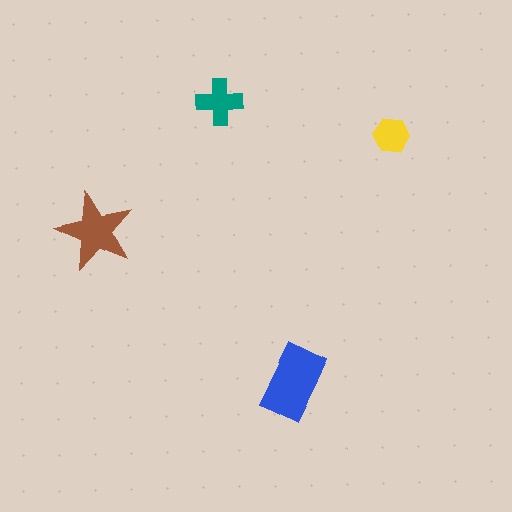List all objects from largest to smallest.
The blue rectangle, the brown star, the teal cross, the yellow hexagon.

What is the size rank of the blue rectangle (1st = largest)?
1st.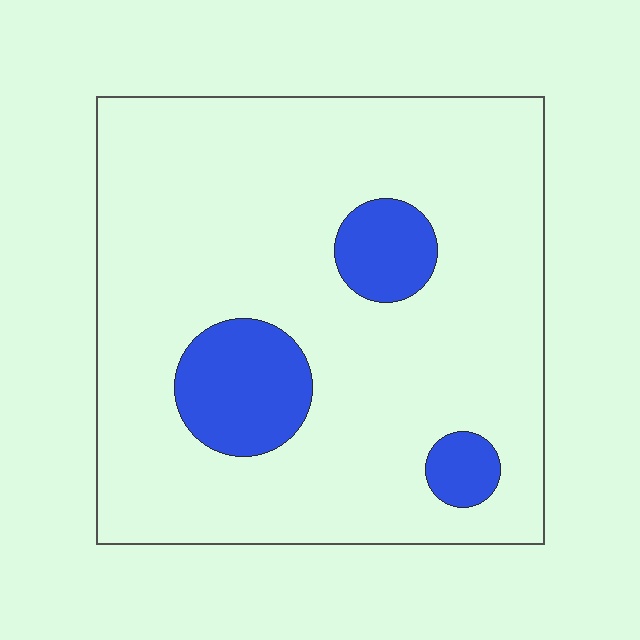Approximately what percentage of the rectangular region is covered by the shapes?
Approximately 15%.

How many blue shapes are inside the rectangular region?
3.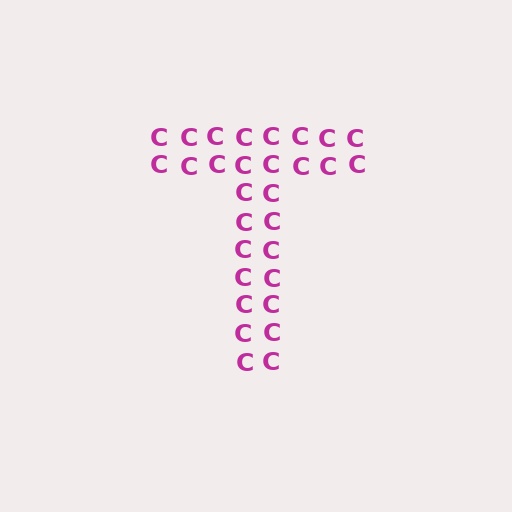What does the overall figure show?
The overall figure shows the letter T.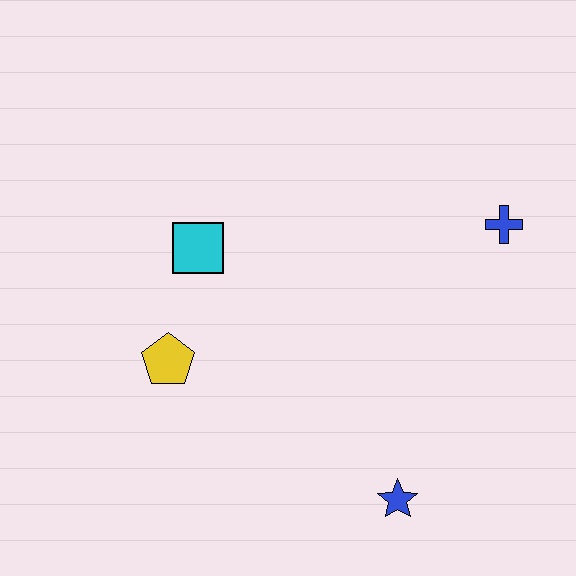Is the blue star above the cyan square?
No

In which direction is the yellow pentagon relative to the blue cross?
The yellow pentagon is to the left of the blue cross.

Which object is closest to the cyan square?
The yellow pentagon is closest to the cyan square.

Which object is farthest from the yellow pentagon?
The blue cross is farthest from the yellow pentagon.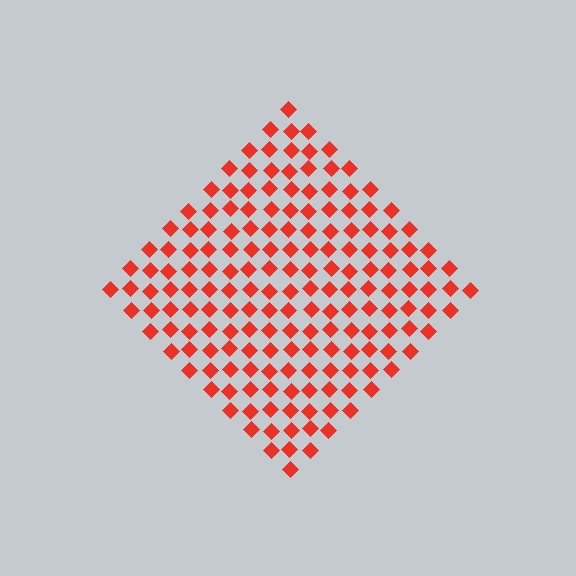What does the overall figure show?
The overall figure shows a diamond.